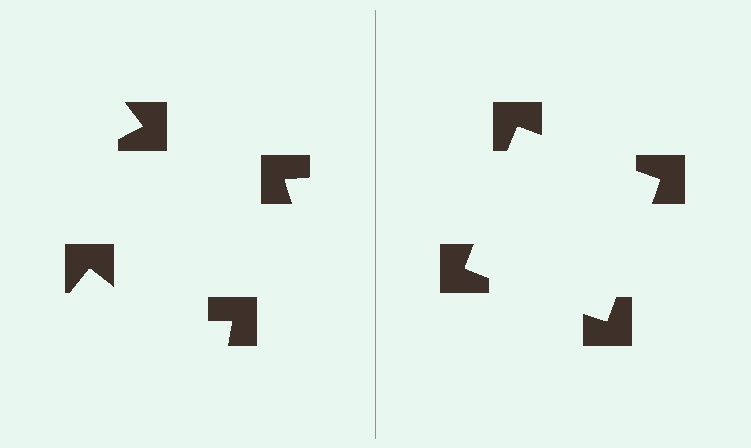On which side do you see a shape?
An illusory square appears on the right side. On the left side the wedge cuts are rotated, so no coherent shape forms.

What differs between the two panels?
The notched squares are positioned identically on both sides; only the wedge orientations differ. On the right they align to a square; on the left they are misaligned.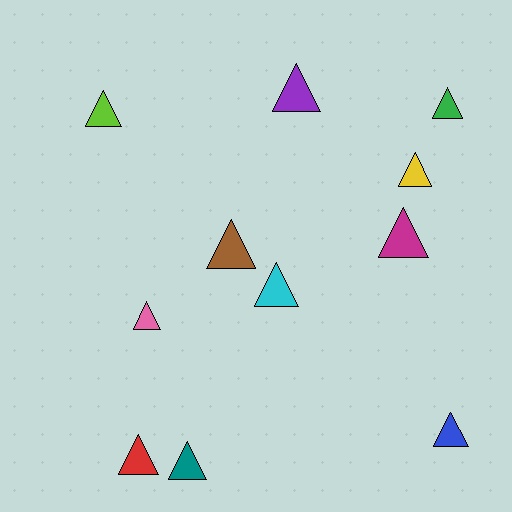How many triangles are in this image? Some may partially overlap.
There are 11 triangles.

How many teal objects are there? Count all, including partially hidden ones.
There is 1 teal object.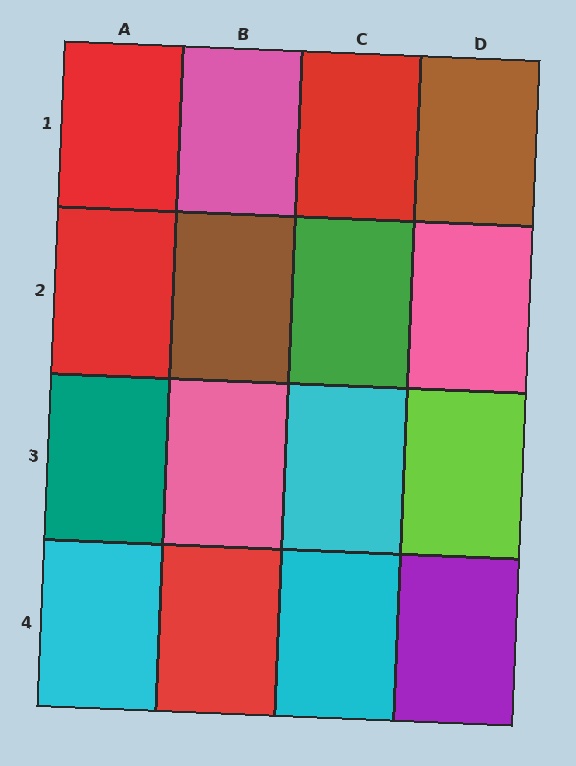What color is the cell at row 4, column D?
Purple.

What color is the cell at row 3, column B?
Pink.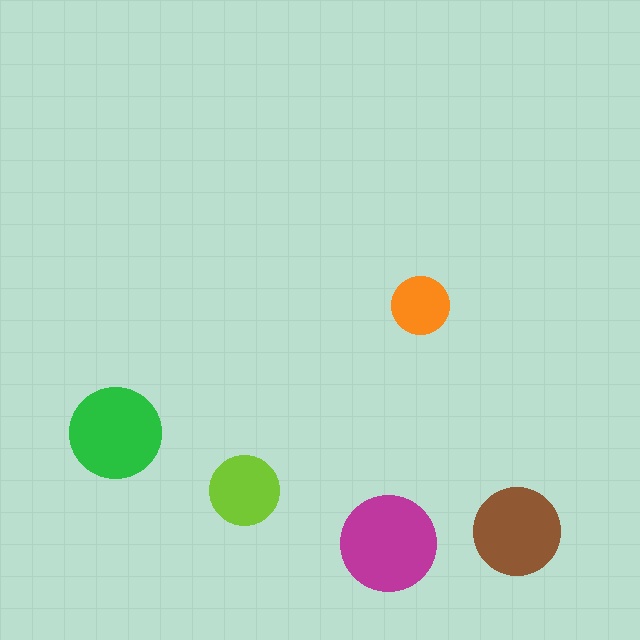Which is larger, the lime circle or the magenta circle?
The magenta one.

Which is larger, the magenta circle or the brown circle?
The magenta one.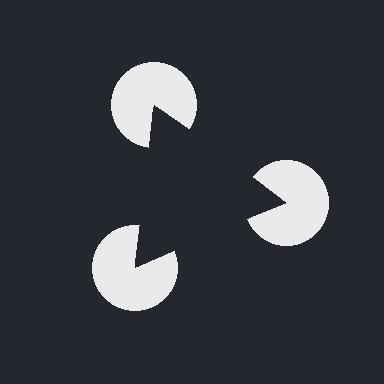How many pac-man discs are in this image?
There are 3 — one at each vertex of the illusory triangle.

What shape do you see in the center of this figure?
An illusory triangle — its edges are inferred from the aligned wedge cuts in the pac-man discs, not physically drawn.